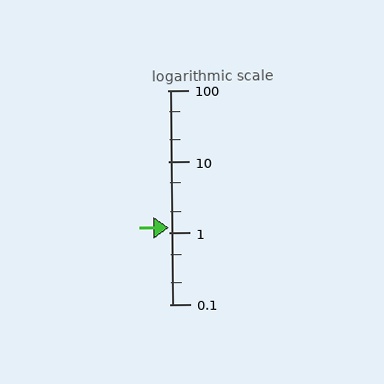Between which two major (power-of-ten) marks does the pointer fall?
The pointer is between 1 and 10.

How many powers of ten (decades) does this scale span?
The scale spans 3 decades, from 0.1 to 100.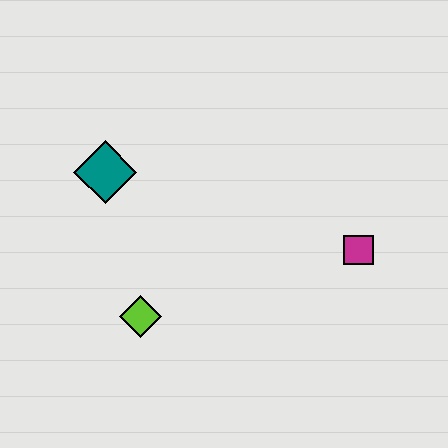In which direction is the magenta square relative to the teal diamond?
The magenta square is to the right of the teal diamond.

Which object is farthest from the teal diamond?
The magenta square is farthest from the teal diamond.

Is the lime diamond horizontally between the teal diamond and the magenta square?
Yes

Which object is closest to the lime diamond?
The teal diamond is closest to the lime diamond.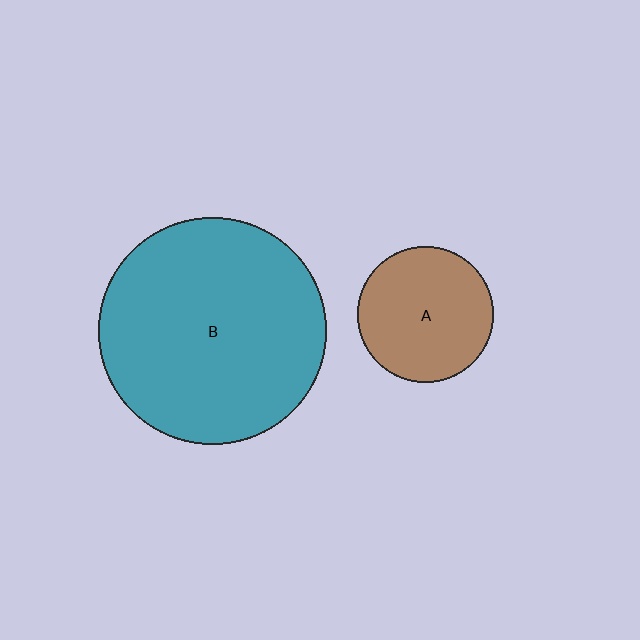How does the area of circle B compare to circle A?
Approximately 2.8 times.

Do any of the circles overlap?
No, none of the circles overlap.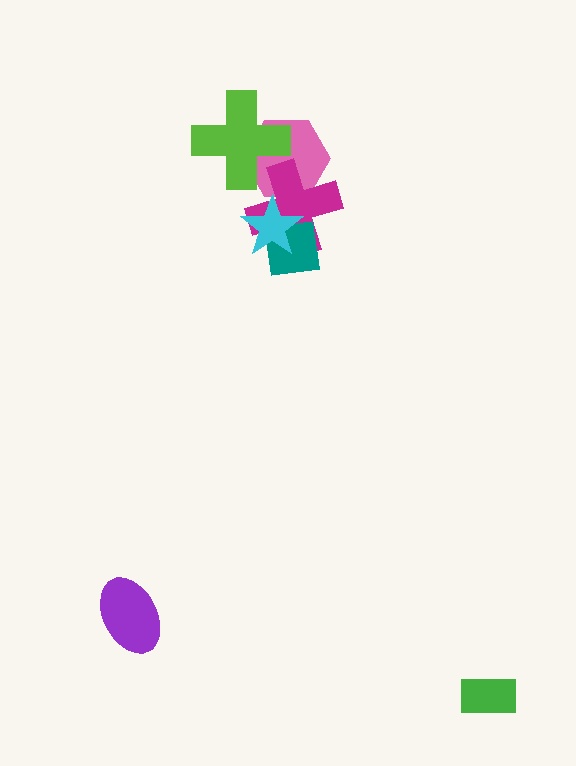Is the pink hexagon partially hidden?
Yes, it is partially covered by another shape.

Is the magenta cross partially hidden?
Yes, it is partially covered by another shape.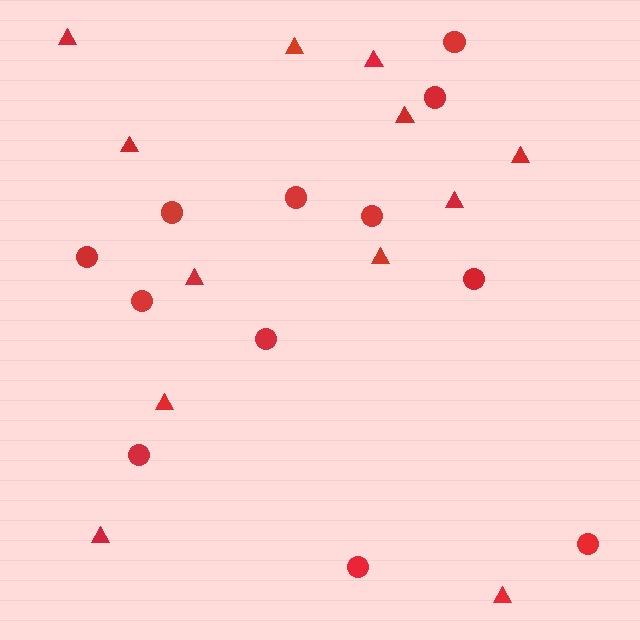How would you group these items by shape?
There are 2 groups: one group of circles (12) and one group of triangles (12).